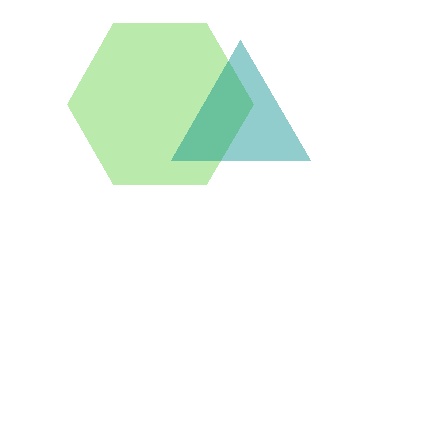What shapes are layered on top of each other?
The layered shapes are: a lime hexagon, a teal triangle.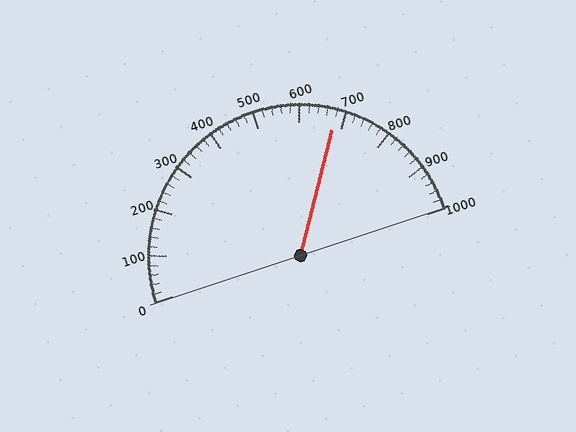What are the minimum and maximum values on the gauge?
The gauge ranges from 0 to 1000.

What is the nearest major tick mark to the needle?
The nearest major tick mark is 700.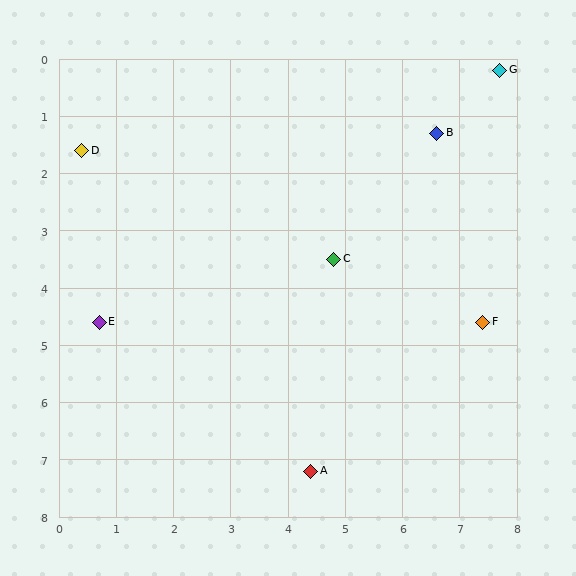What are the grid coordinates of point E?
Point E is at approximately (0.7, 4.6).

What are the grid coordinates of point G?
Point G is at approximately (7.7, 0.2).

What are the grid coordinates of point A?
Point A is at approximately (4.4, 7.2).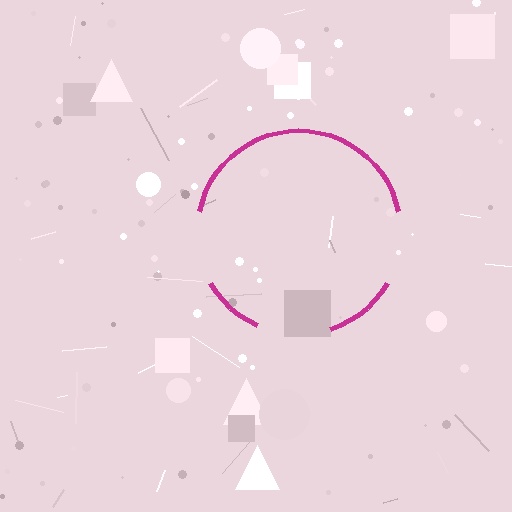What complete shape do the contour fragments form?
The contour fragments form a circle.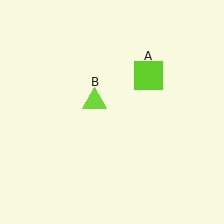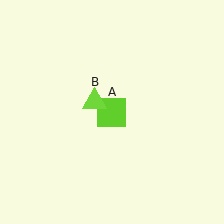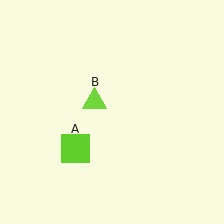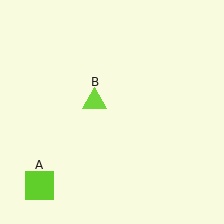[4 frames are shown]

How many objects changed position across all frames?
1 object changed position: lime square (object A).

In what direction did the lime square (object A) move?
The lime square (object A) moved down and to the left.